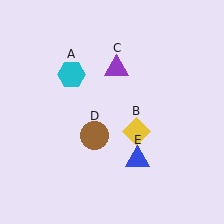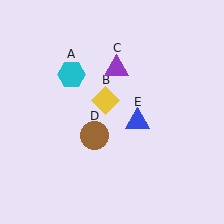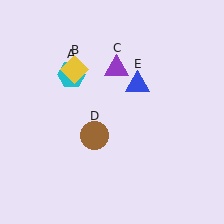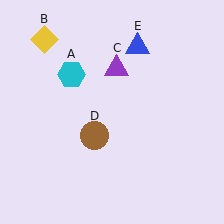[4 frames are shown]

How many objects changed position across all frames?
2 objects changed position: yellow diamond (object B), blue triangle (object E).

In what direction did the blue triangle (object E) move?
The blue triangle (object E) moved up.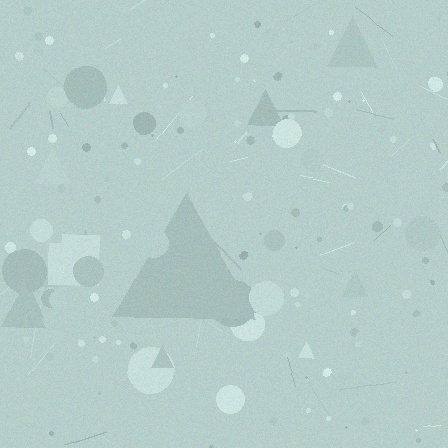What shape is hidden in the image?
A triangle is hidden in the image.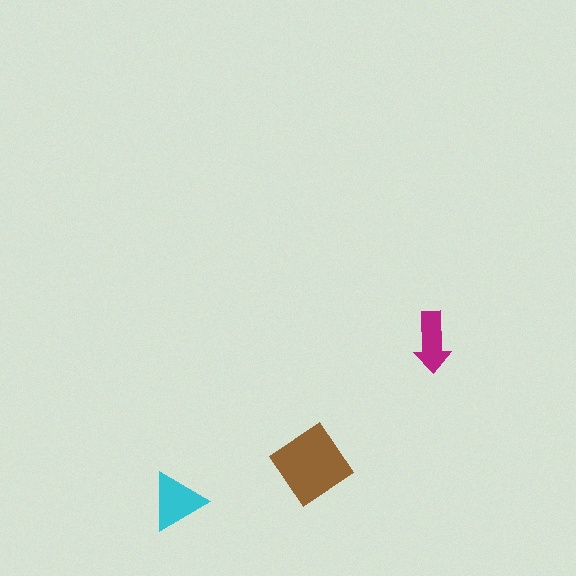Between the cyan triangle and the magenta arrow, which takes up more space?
The cyan triangle.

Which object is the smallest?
The magenta arrow.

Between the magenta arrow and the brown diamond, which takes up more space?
The brown diamond.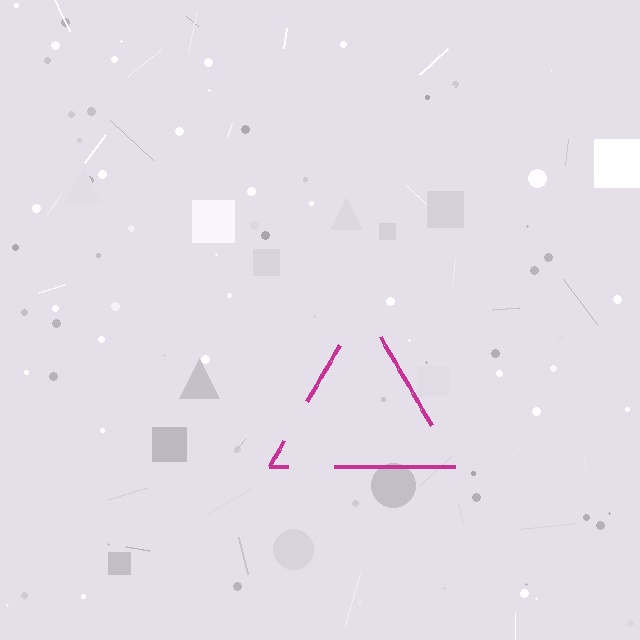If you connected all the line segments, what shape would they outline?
They would outline a triangle.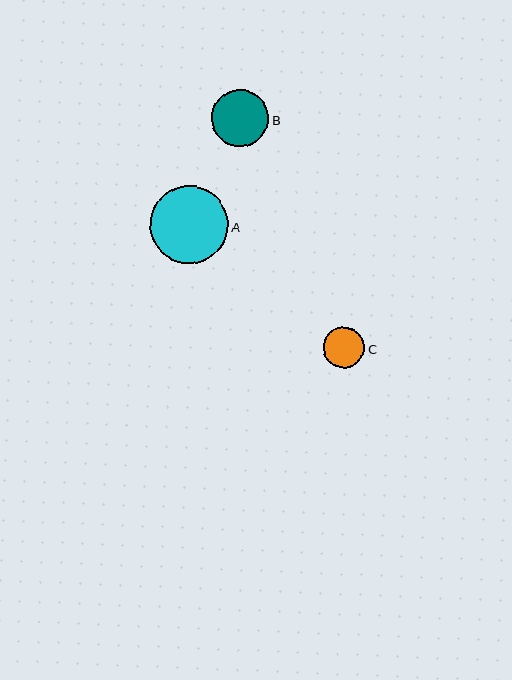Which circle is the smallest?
Circle C is the smallest with a size of approximately 41 pixels.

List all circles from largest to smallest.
From largest to smallest: A, B, C.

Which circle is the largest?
Circle A is the largest with a size of approximately 78 pixels.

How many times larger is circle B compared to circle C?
Circle B is approximately 1.4 times the size of circle C.